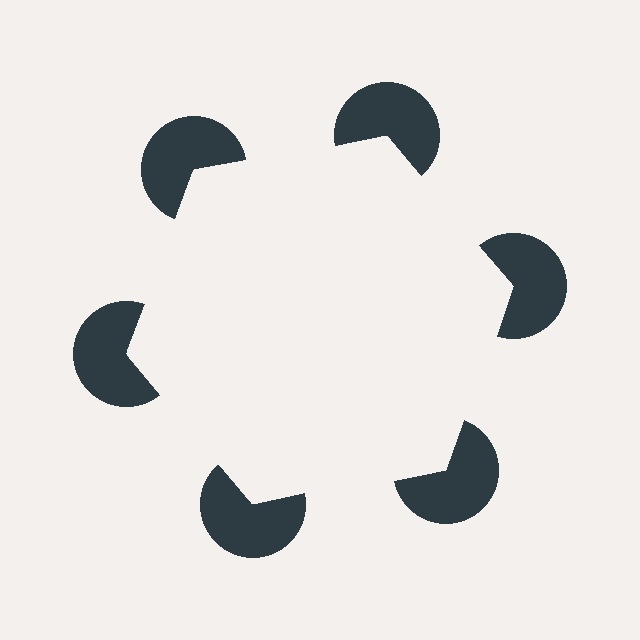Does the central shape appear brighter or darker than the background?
It typically appears slightly brighter than the background, even though no actual brightness change is drawn.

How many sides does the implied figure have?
6 sides.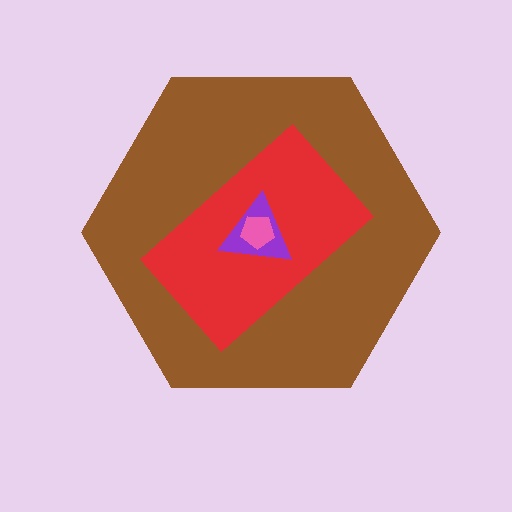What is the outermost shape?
The brown hexagon.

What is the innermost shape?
The pink pentagon.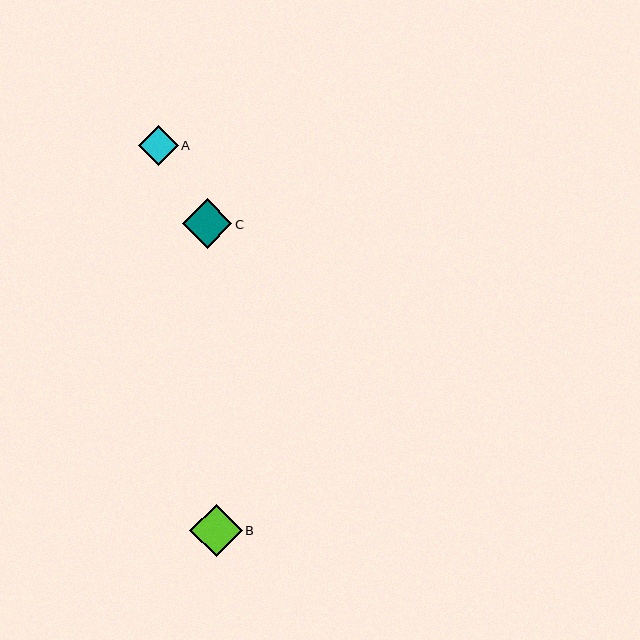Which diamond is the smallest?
Diamond A is the smallest with a size of approximately 40 pixels.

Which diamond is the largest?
Diamond B is the largest with a size of approximately 52 pixels.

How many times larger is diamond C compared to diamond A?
Diamond C is approximately 1.3 times the size of diamond A.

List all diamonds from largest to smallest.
From largest to smallest: B, C, A.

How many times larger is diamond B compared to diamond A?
Diamond B is approximately 1.3 times the size of diamond A.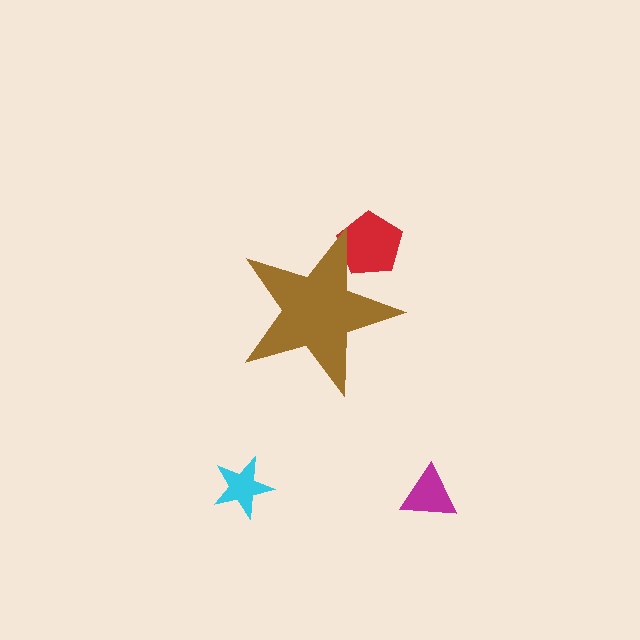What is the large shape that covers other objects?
A brown star.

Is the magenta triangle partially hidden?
No, the magenta triangle is fully visible.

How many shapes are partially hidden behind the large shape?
1 shape is partially hidden.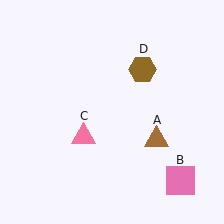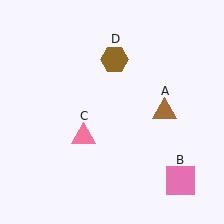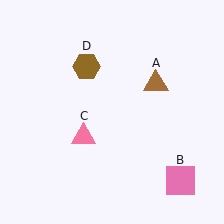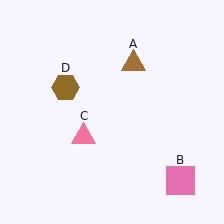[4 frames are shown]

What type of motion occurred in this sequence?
The brown triangle (object A), brown hexagon (object D) rotated counterclockwise around the center of the scene.